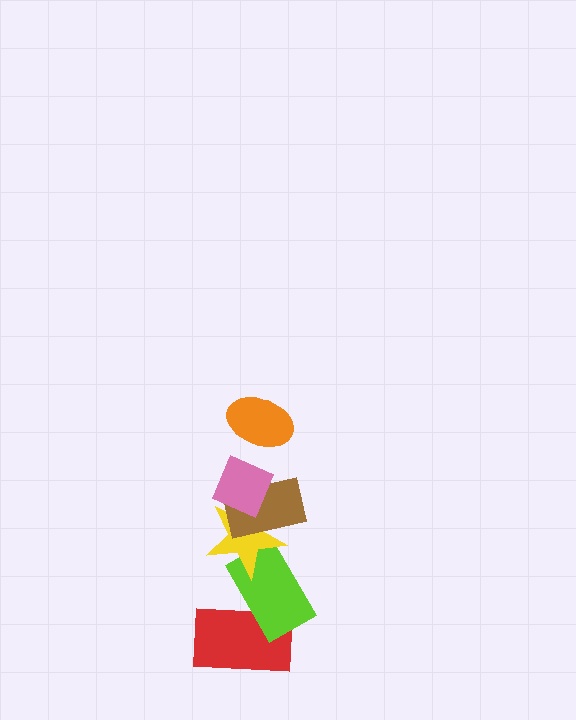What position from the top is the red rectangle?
The red rectangle is 6th from the top.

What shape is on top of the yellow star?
The brown rectangle is on top of the yellow star.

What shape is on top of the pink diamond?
The orange ellipse is on top of the pink diamond.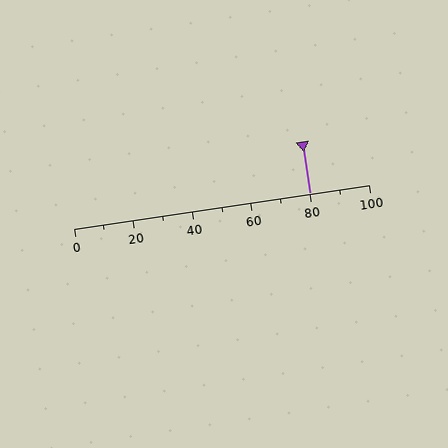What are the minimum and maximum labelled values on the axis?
The axis runs from 0 to 100.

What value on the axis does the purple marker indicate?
The marker indicates approximately 80.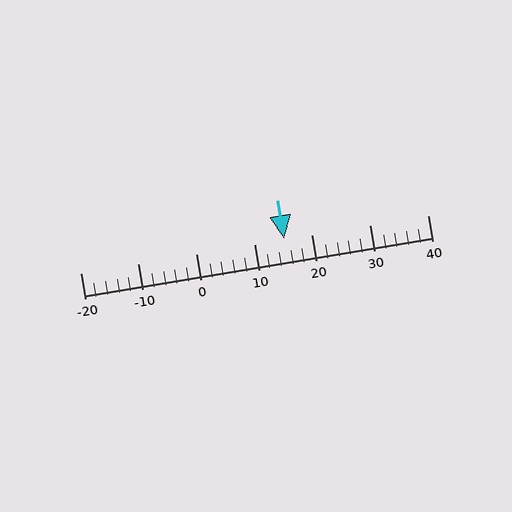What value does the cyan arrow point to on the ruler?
The cyan arrow points to approximately 15.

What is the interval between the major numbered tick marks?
The major tick marks are spaced 10 units apart.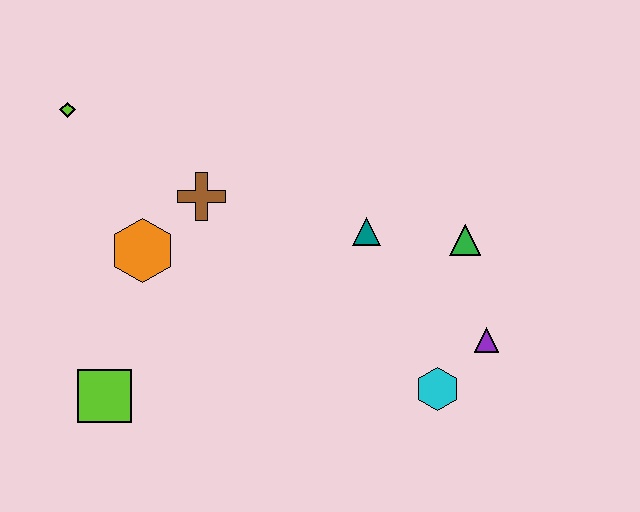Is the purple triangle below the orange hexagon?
Yes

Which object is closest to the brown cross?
The orange hexagon is closest to the brown cross.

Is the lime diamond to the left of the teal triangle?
Yes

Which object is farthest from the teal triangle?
The lime diamond is farthest from the teal triangle.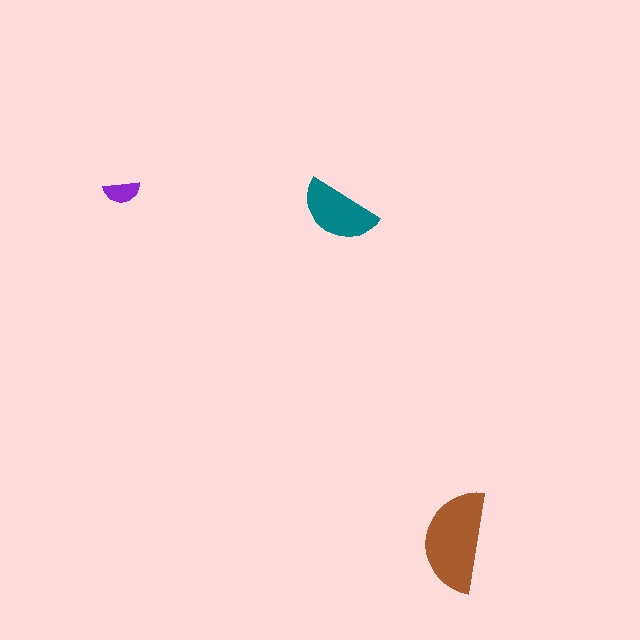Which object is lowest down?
The brown semicircle is bottommost.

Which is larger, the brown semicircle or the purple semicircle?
The brown one.